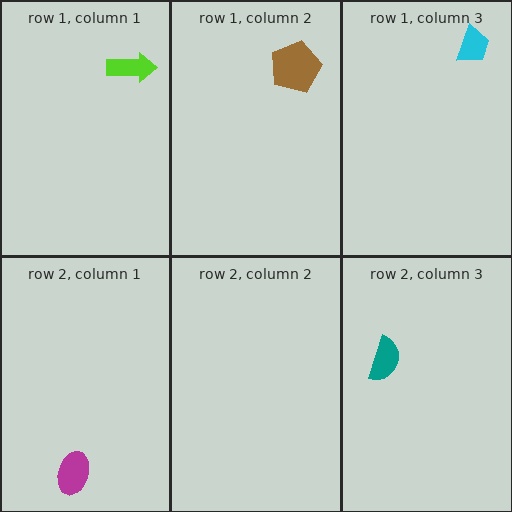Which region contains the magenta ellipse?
The row 2, column 1 region.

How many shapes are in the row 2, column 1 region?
1.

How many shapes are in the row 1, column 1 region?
1.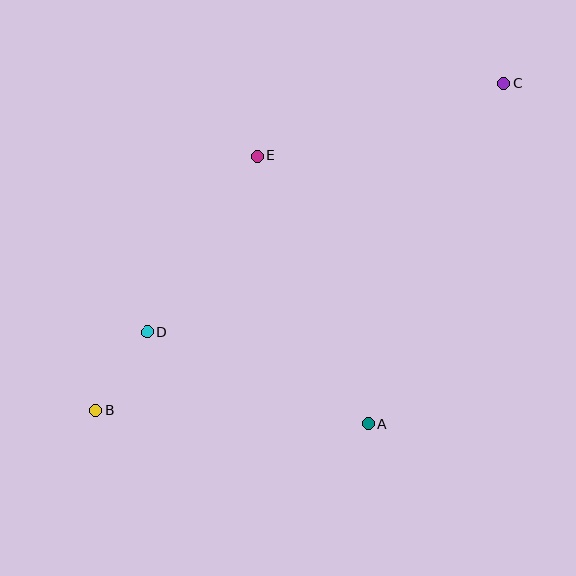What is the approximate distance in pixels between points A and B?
The distance between A and B is approximately 273 pixels.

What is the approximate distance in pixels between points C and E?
The distance between C and E is approximately 257 pixels.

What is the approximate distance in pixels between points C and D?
The distance between C and D is approximately 435 pixels.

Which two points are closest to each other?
Points B and D are closest to each other.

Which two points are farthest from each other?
Points B and C are farthest from each other.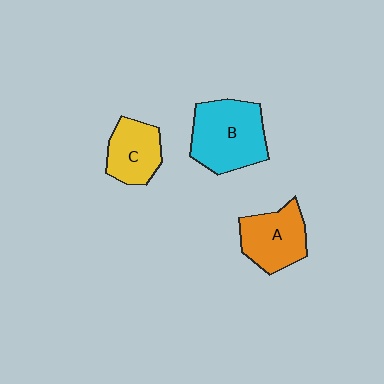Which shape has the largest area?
Shape B (cyan).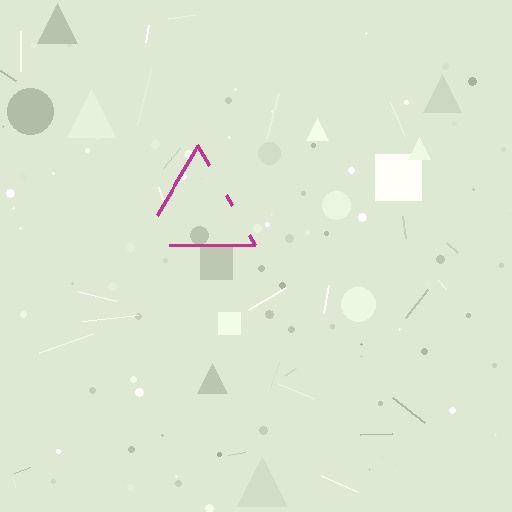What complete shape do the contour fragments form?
The contour fragments form a triangle.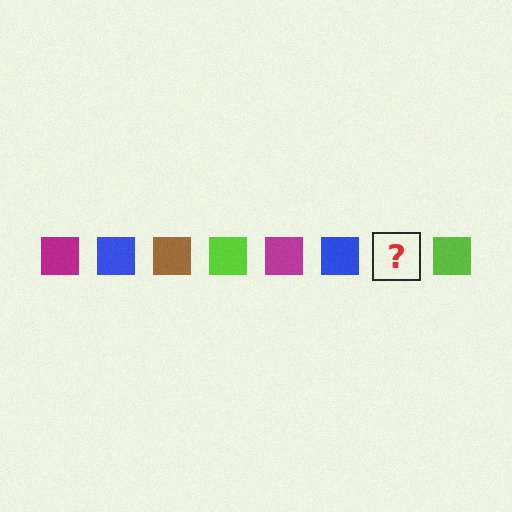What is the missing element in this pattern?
The missing element is a brown square.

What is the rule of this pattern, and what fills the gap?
The rule is that the pattern cycles through magenta, blue, brown, lime squares. The gap should be filled with a brown square.